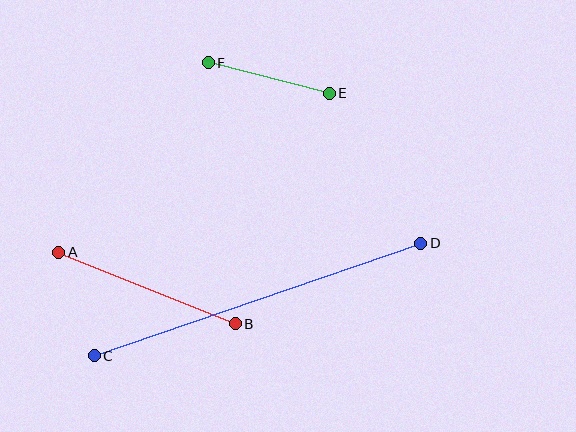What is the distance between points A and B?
The distance is approximately 191 pixels.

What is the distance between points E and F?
The distance is approximately 125 pixels.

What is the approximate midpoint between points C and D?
The midpoint is at approximately (257, 300) pixels.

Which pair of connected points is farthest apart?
Points C and D are farthest apart.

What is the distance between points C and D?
The distance is approximately 345 pixels.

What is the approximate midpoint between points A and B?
The midpoint is at approximately (147, 288) pixels.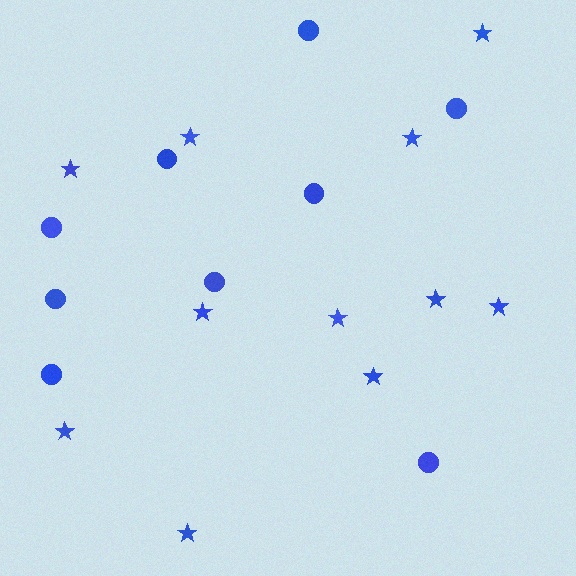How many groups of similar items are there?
There are 2 groups: one group of circles (9) and one group of stars (11).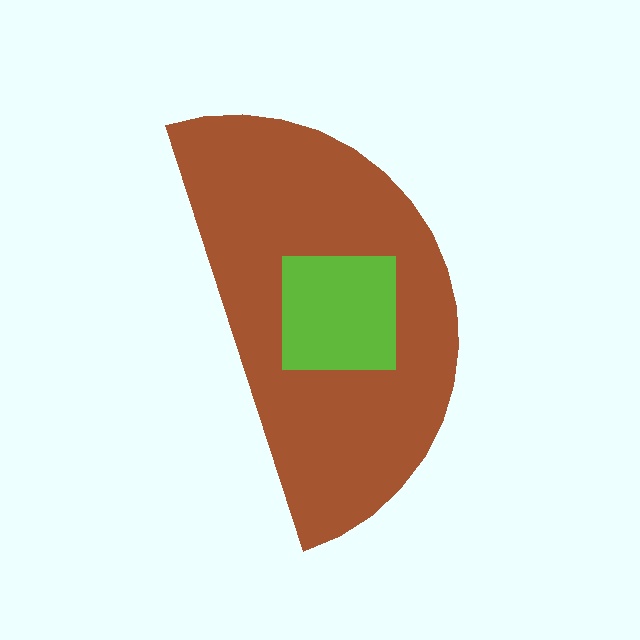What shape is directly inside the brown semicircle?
The lime square.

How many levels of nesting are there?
2.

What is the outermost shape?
The brown semicircle.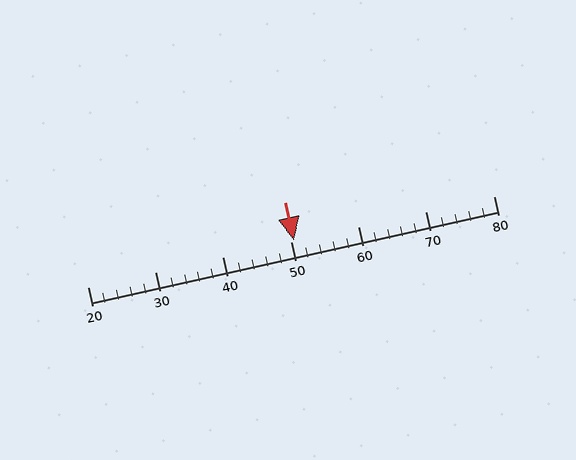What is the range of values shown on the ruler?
The ruler shows values from 20 to 80.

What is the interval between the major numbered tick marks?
The major tick marks are spaced 10 units apart.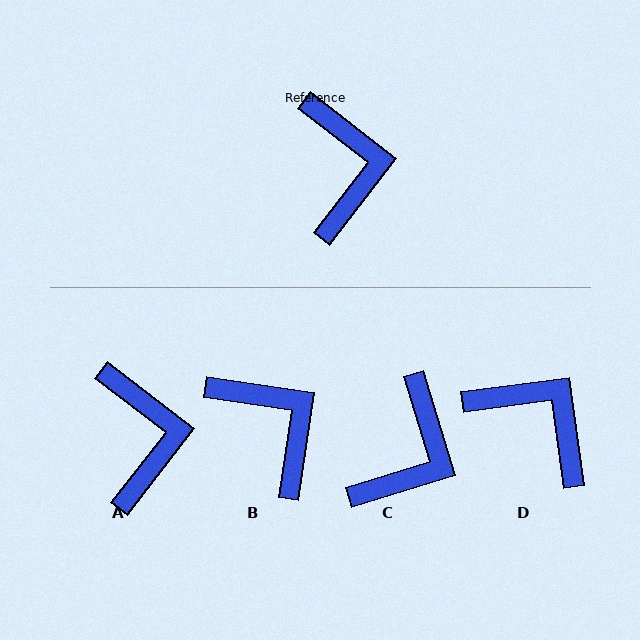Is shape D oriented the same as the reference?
No, it is off by about 45 degrees.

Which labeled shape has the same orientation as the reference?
A.